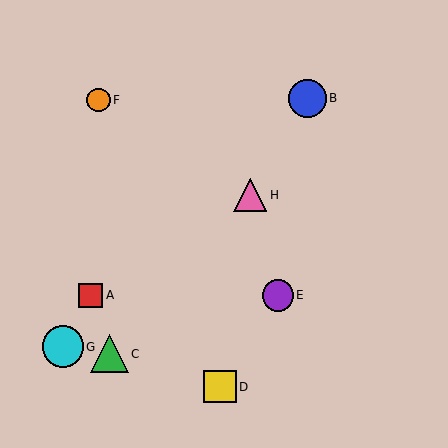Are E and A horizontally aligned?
Yes, both are at y≈295.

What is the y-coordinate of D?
Object D is at y≈387.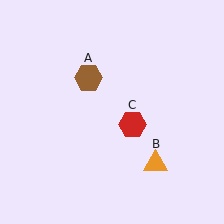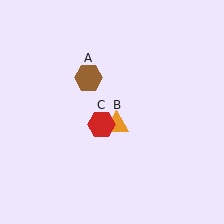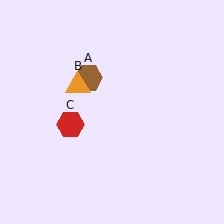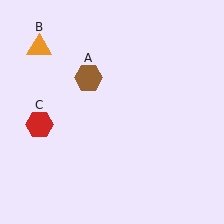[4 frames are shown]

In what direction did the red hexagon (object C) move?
The red hexagon (object C) moved left.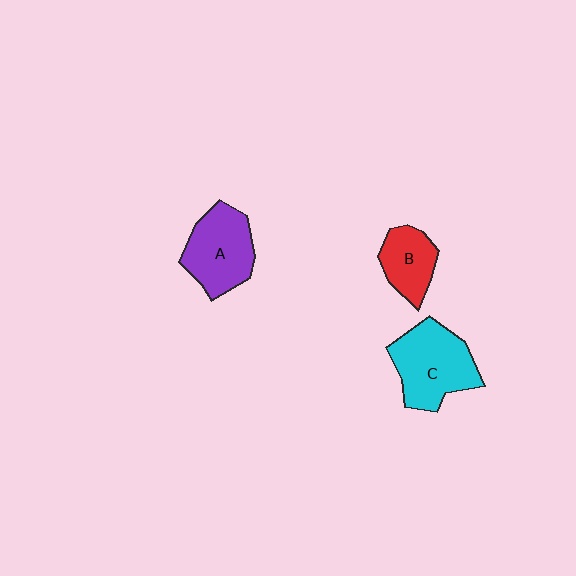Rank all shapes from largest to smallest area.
From largest to smallest: C (cyan), A (purple), B (red).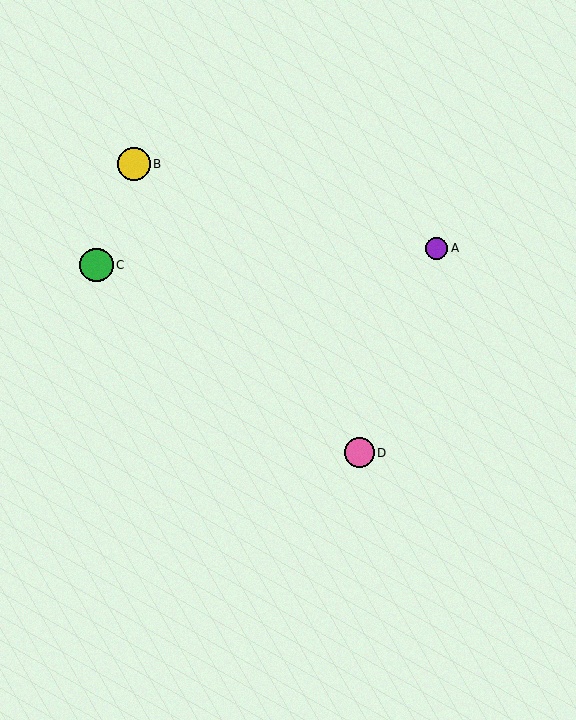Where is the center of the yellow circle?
The center of the yellow circle is at (134, 164).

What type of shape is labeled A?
Shape A is a purple circle.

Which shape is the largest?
The green circle (labeled C) is the largest.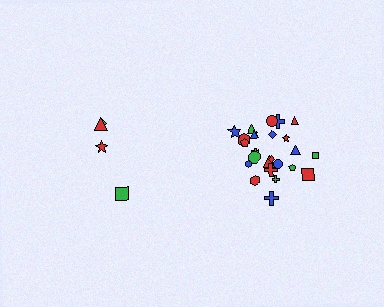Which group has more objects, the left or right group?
The right group.